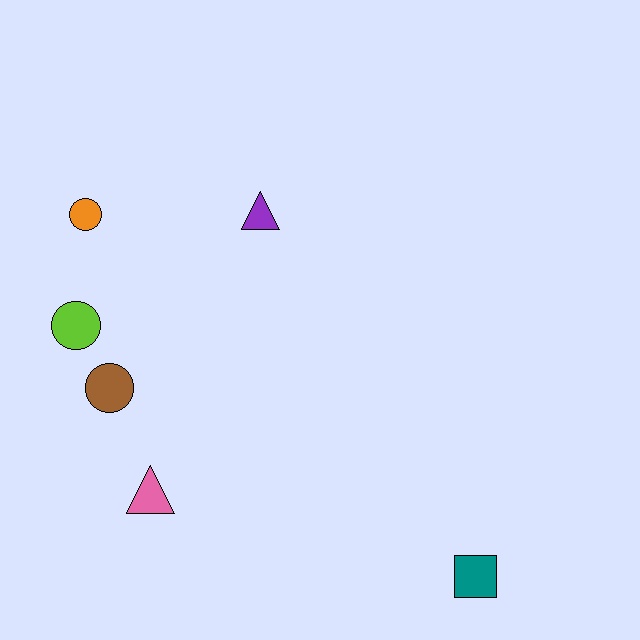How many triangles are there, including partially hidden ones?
There are 2 triangles.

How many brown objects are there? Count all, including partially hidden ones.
There is 1 brown object.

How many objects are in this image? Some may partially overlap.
There are 6 objects.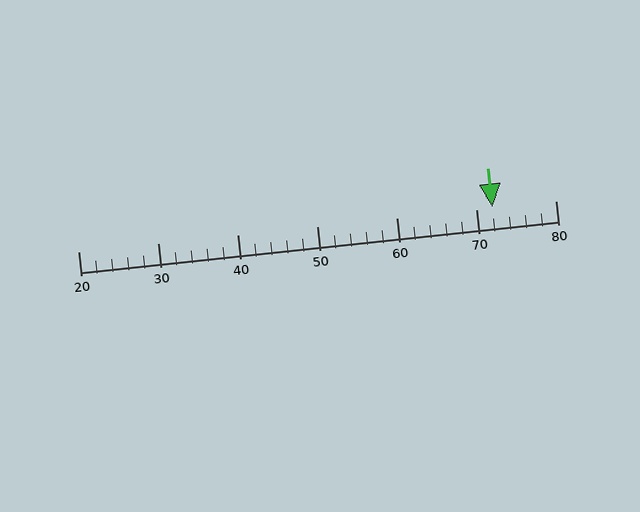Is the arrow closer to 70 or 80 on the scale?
The arrow is closer to 70.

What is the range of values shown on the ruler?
The ruler shows values from 20 to 80.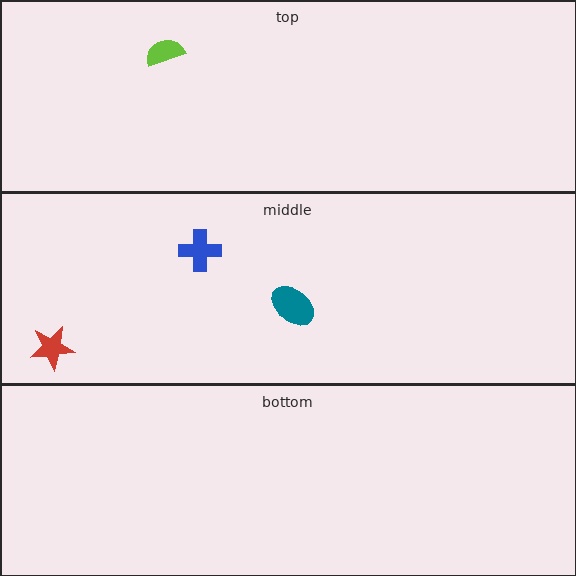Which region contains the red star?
The middle region.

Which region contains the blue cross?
The middle region.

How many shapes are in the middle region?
3.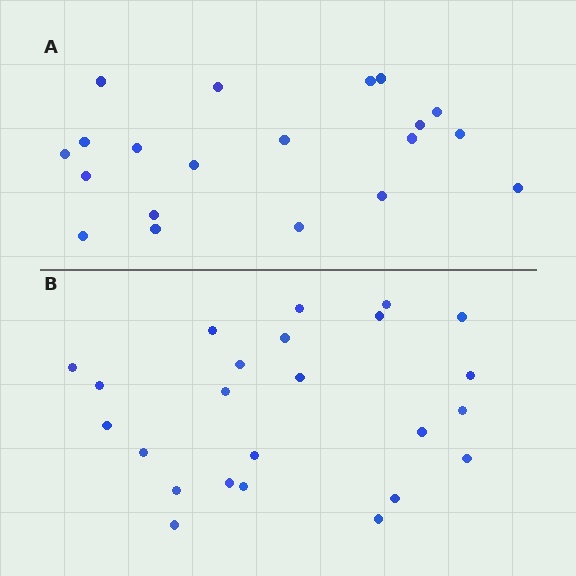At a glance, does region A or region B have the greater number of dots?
Region B (the bottom region) has more dots.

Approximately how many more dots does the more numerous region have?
Region B has about 4 more dots than region A.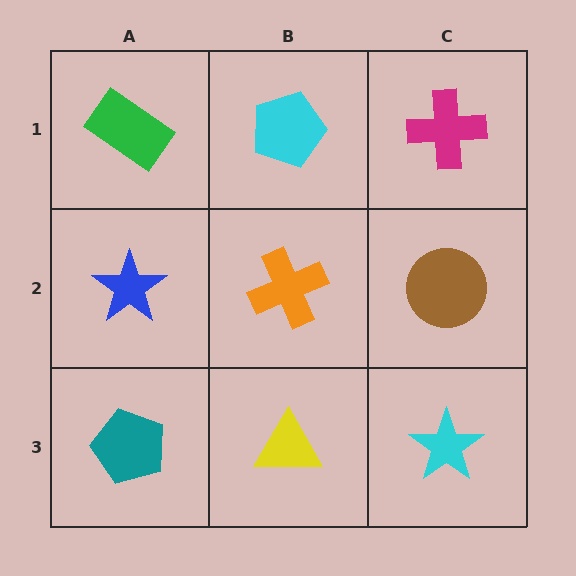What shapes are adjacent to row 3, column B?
An orange cross (row 2, column B), a teal pentagon (row 3, column A), a cyan star (row 3, column C).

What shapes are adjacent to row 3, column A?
A blue star (row 2, column A), a yellow triangle (row 3, column B).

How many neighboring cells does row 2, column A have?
3.